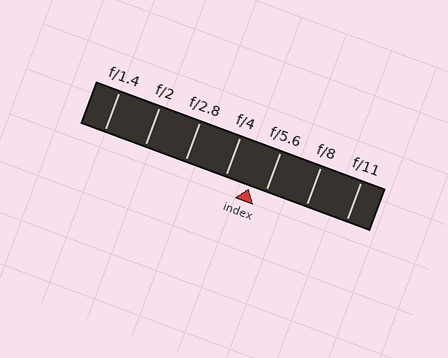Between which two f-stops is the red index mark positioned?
The index mark is between f/4 and f/5.6.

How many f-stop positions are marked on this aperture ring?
There are 7 f-stop positions marked.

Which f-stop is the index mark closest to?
The index mark is closest to f/5.6.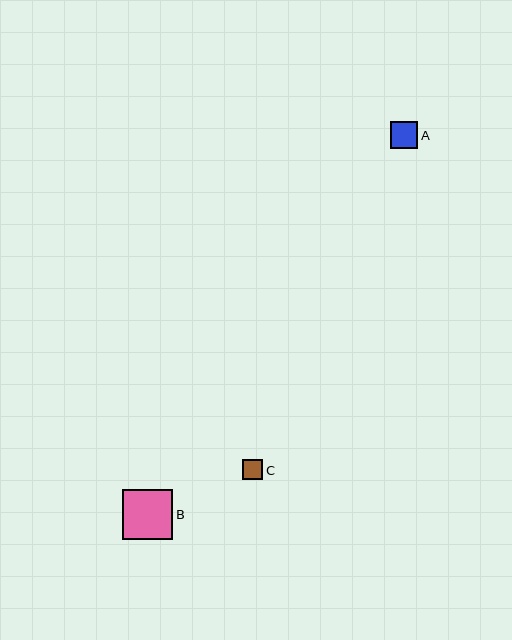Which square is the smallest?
Square C is the smallest with a size of approximately 20 pixels.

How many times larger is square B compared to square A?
Square B is approximately 1.8 times the size of square A.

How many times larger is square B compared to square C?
Square B is approximately 2.5 times the size of square C.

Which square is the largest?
Square B is the largest with a size of approximately 50 pixels.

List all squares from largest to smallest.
From largest to smallest: B, A, C.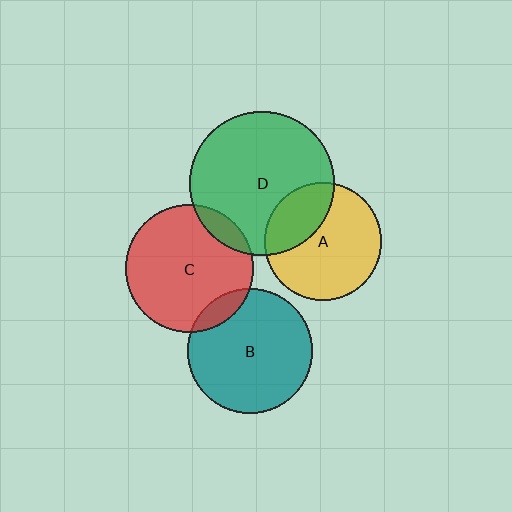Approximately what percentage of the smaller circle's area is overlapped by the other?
Approximately 10%.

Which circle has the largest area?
Circle D (green).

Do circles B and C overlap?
Yes.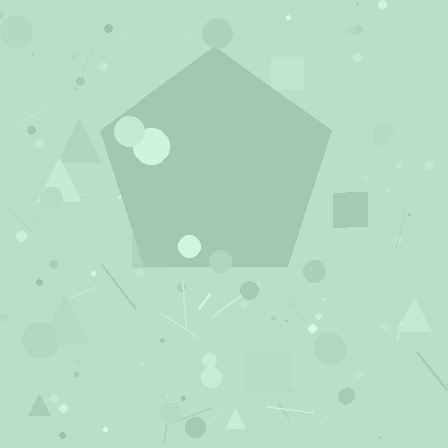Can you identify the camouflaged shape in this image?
The camouflaged shape is a pentagon.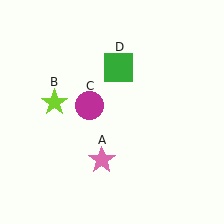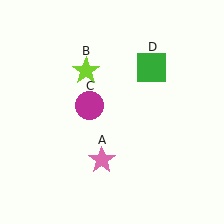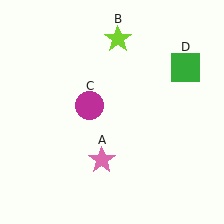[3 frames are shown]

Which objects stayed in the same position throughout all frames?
Pink star (object A) and magenta circle (object C) remained stationary.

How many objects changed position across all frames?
2 objects changed position: lime star (object B), green square (object D).